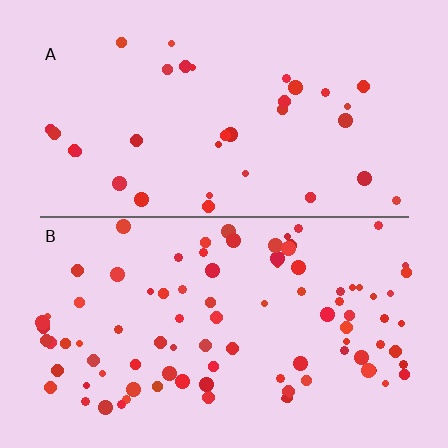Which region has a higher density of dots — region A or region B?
B (the bottom).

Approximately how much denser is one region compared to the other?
Approximately 2.6× — region B over region A.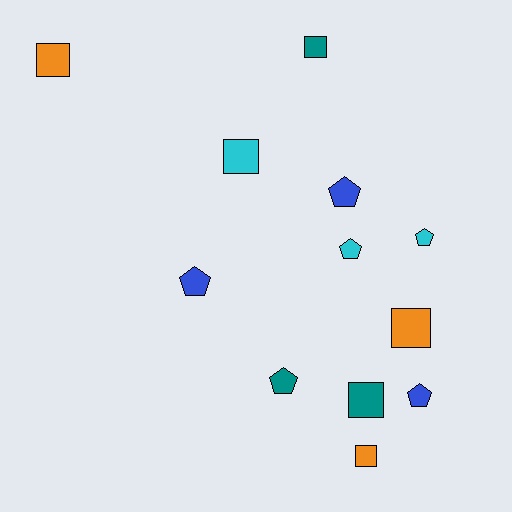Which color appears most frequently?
Teal, with 3 objects.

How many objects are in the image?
There are 12 objects.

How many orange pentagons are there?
There are no orange pentagons.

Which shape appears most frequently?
Square, with 6 objects.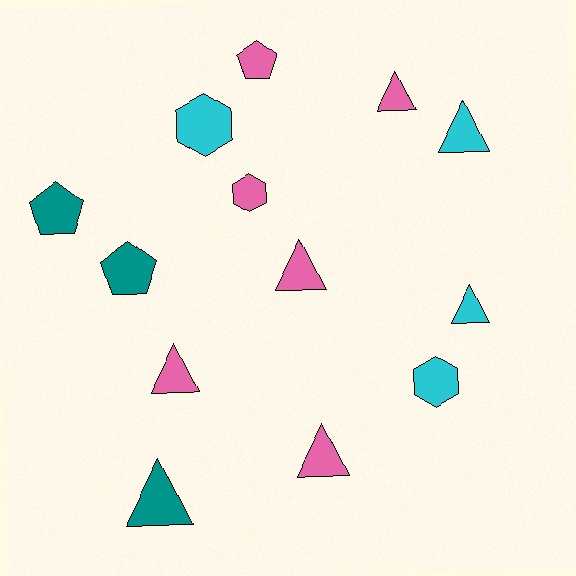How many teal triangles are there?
There is 1 teal triangle.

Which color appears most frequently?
Pink, with 6 objects.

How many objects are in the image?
There are 13 objects.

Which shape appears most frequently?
Triangle, with 7 objects.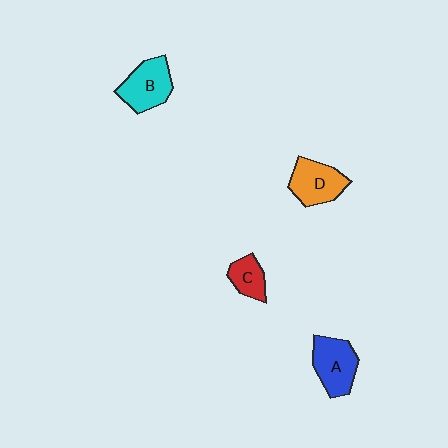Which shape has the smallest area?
Shape C (red).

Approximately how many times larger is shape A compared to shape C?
Approximately 1.7 times.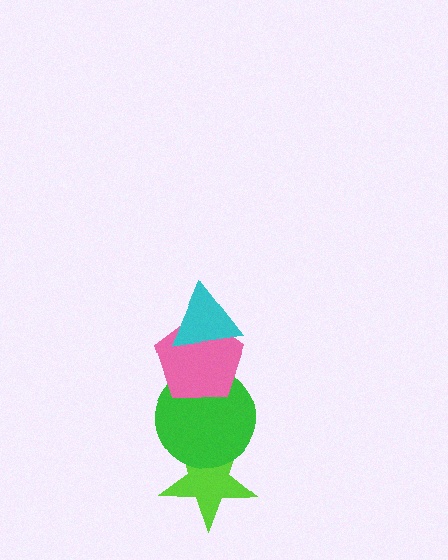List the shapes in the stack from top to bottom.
From top to bottom: the cyan triangle, the pink pentagon, the green circle, the lime star.